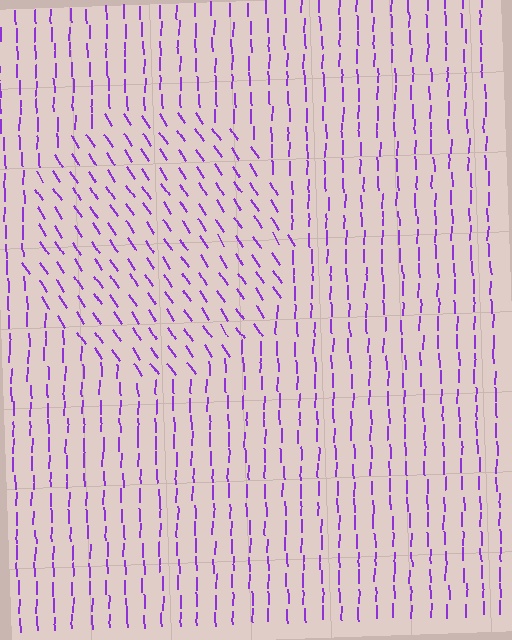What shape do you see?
I see a circle.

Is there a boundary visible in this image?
Yes, there is a texture boundary formed by a change in line orientation.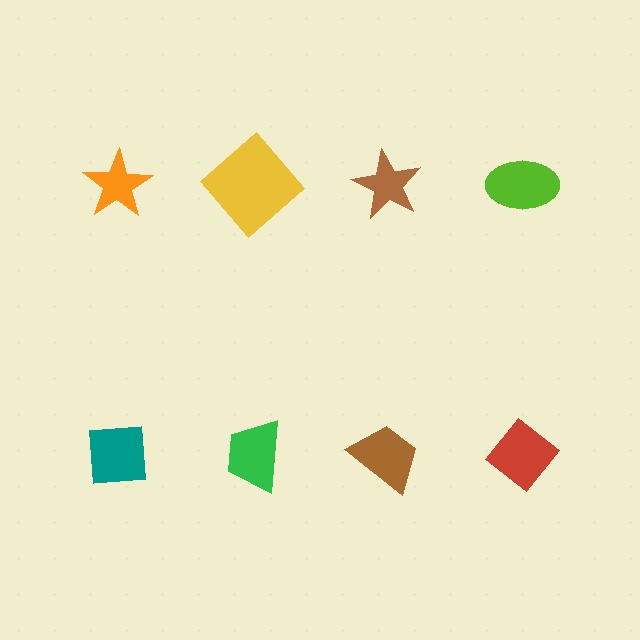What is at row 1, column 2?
A yellow diamond.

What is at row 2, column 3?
A brown trapezoid.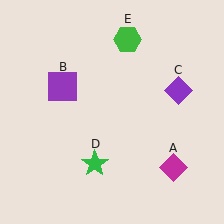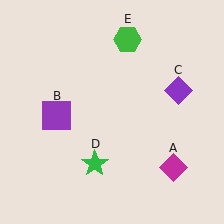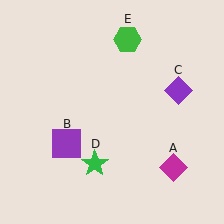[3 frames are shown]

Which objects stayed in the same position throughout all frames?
Magenta diamond (object A) and purple diamond (object C) and green star (object D) and green hexagon (object E) remained stationary.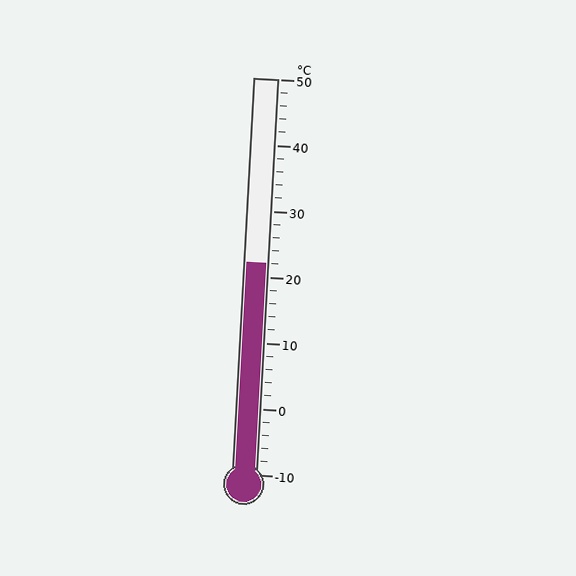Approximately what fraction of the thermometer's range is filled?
The thermometer is filled to approximately 55% of its range.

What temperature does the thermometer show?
The thermometer shows approximately 22°C.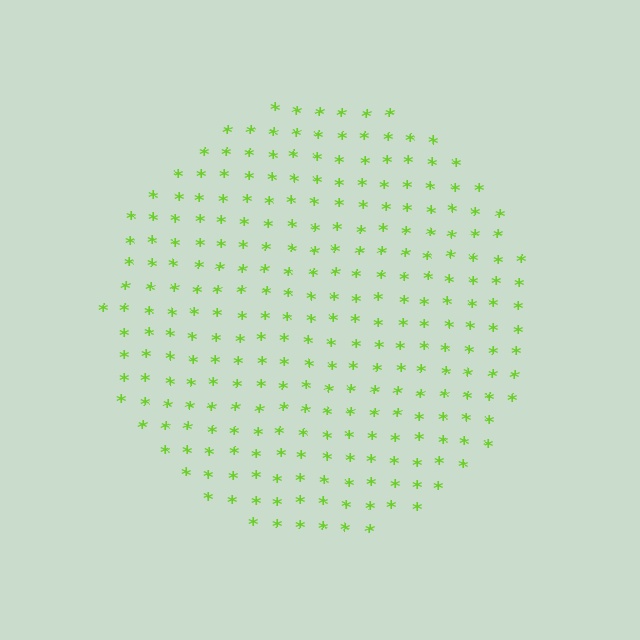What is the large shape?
The large shape is a circle.